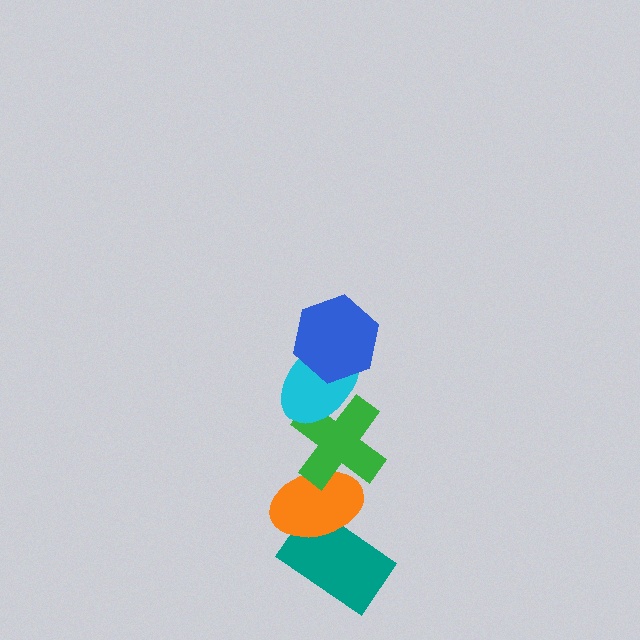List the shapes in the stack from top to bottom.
From top to bottom: the blue hexagon, the cyan ellipse, the green cross, the orange ellipse, the teal rectangle.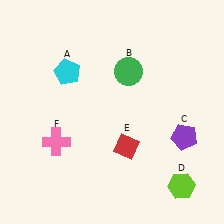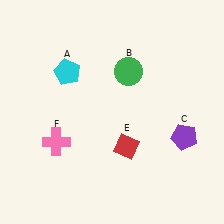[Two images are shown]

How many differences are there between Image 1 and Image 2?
There is 1 difference between the two images.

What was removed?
The lime hexagon (D) was removed in Image 2.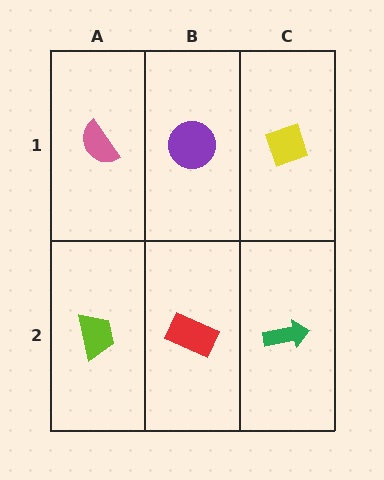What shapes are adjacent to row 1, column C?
A green arrow (row 2, column C), a purple circle (row 1, column B).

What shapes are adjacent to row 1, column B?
A red rectangle (row 2, column B), a pink semicircle (row 1, column A), a yellow diamond (row 1, column C).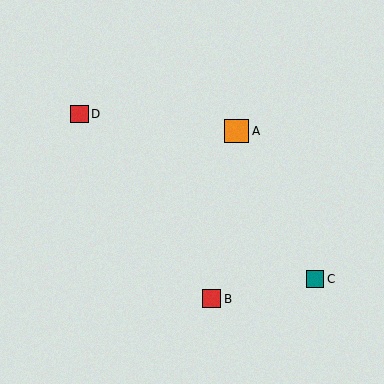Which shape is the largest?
The orange square (labeled A) is the largest.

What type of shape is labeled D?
Shape D is a red square.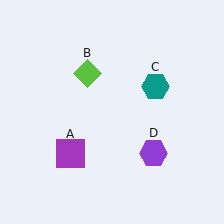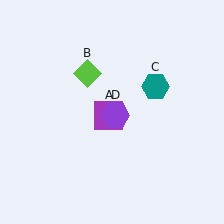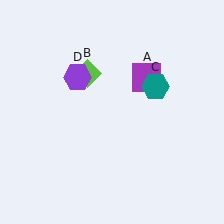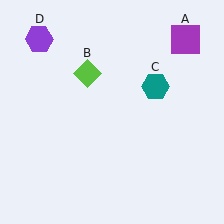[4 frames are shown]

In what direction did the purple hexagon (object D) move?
The purple hexagon (object D) moved up and to the left.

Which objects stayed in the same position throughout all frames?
Lime diamond (object B) and teal hexagon (object C) remained stationary.